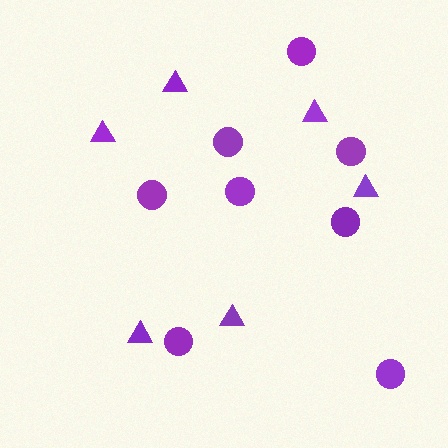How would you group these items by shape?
There are 2 groups: one group of circles (8) and one group of triangles (6).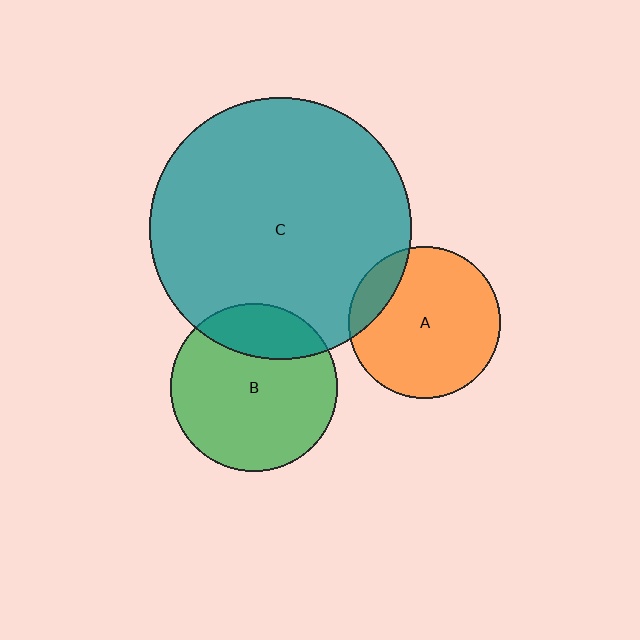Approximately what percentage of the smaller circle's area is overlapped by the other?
Approximately 25%.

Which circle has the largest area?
Circle C (teal).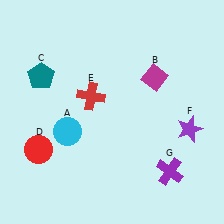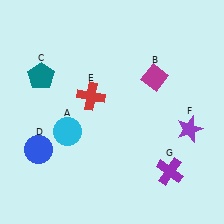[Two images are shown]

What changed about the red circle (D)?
In Image 1, D is red. In Image 2, it changed to blue.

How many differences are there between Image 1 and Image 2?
There is 1 difference between the two images.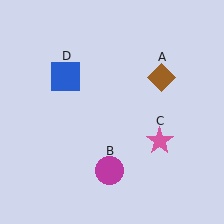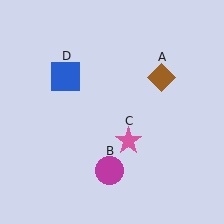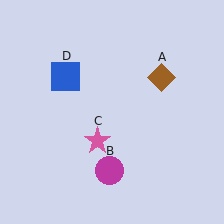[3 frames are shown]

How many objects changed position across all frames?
1 object changed position: pink star (object C).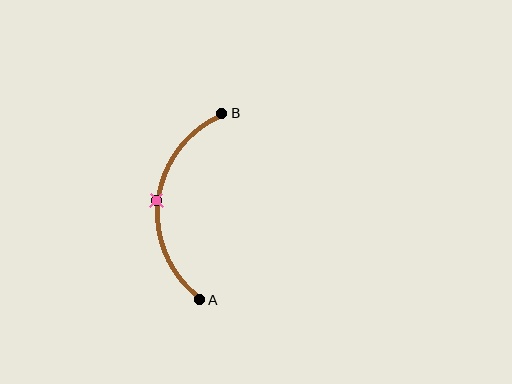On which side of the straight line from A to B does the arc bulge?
The arc bulges to the left of the straight line connecting A and B.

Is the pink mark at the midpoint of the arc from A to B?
Yes. The pink mark lies on the arc at equal arc-length from both A and B — it is the arc midpoint.